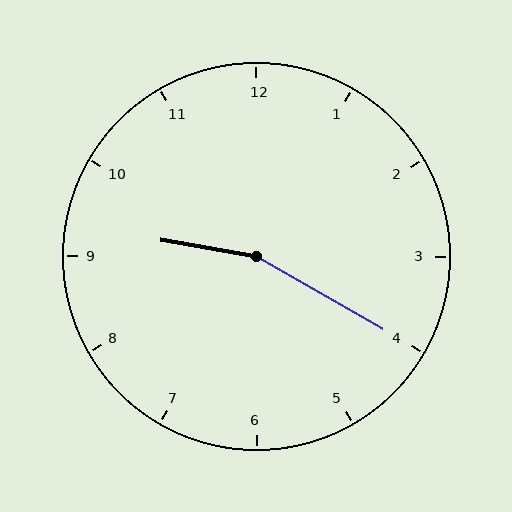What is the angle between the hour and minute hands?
Approximately 160 degrees.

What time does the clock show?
9:20.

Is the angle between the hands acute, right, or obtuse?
It is obtuse.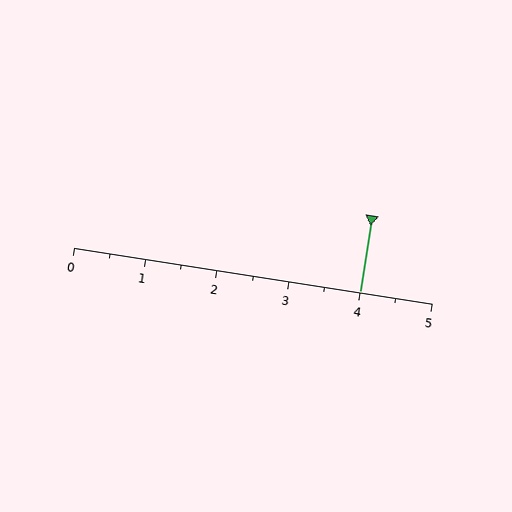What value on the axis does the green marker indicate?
The marker indicates approximately 4.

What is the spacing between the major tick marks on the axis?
The major ticks are spaced 1 apart.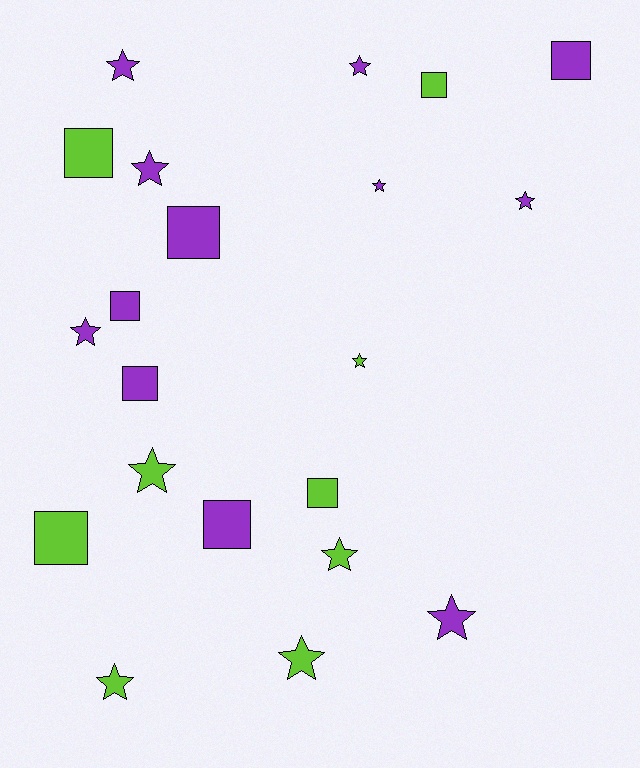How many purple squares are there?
There are 5 purple squares.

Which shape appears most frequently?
Star, with 12 objects.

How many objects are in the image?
There are 21 objects.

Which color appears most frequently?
Purple, with 12 objects.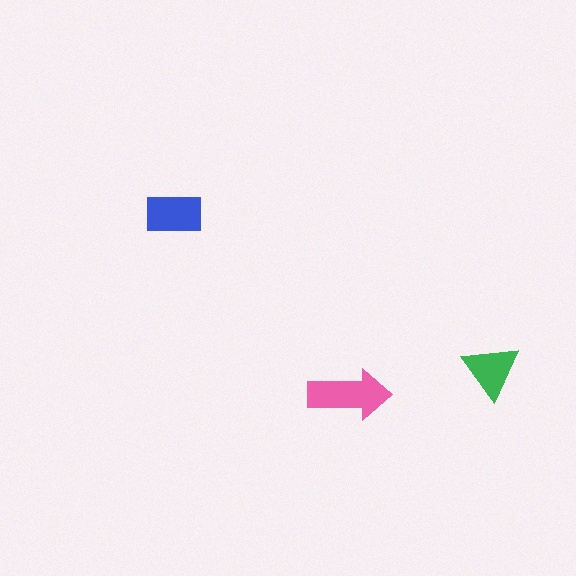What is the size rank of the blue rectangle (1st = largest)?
2nd.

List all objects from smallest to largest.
The green triangle, the blue rectangle, the pink arrow.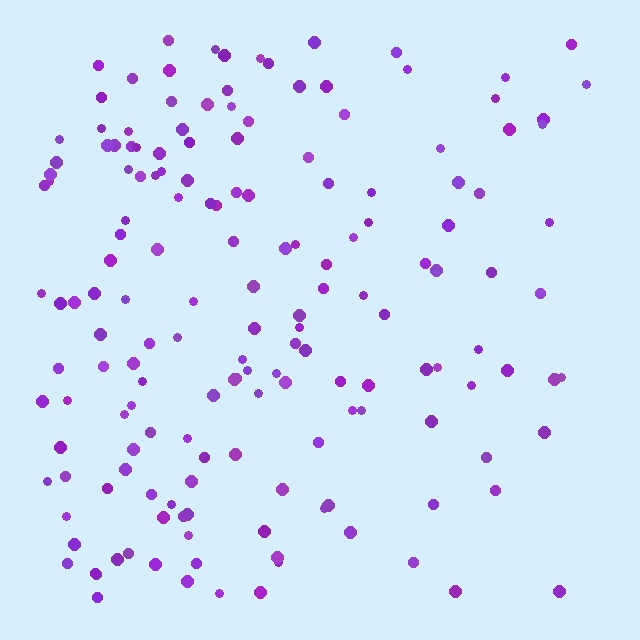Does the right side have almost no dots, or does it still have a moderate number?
Still a moderate number, just noticeably fewer than the left.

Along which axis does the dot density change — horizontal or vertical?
Horizontal.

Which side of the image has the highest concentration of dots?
The left.